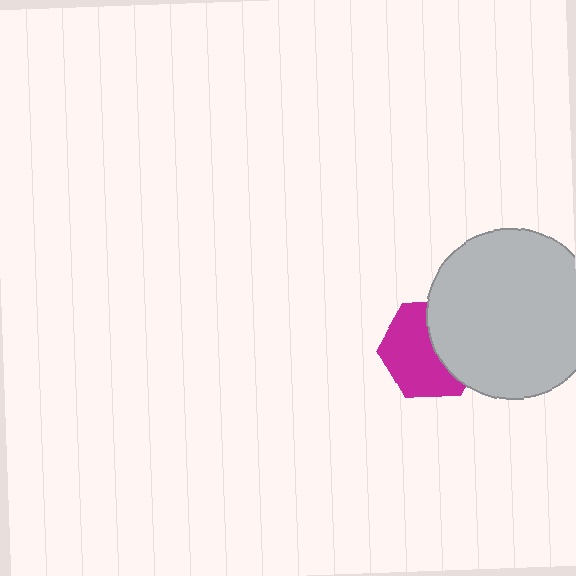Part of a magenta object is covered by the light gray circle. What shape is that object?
It is a hexagon.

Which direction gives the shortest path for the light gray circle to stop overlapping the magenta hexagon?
Moving right gives the shortest separation.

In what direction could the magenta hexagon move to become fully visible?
The magenta hexagon could move left. That would shift it out from behind the light gray circle entirely.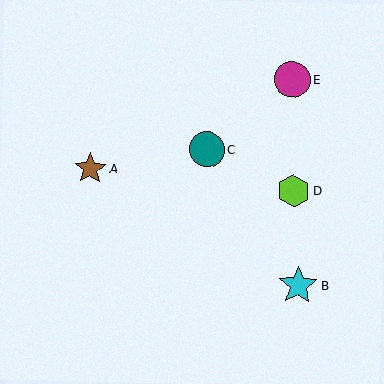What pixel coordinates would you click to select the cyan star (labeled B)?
Click at (298, 285) to select the cyan star B.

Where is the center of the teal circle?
The center of the teal circle is at (207, 149).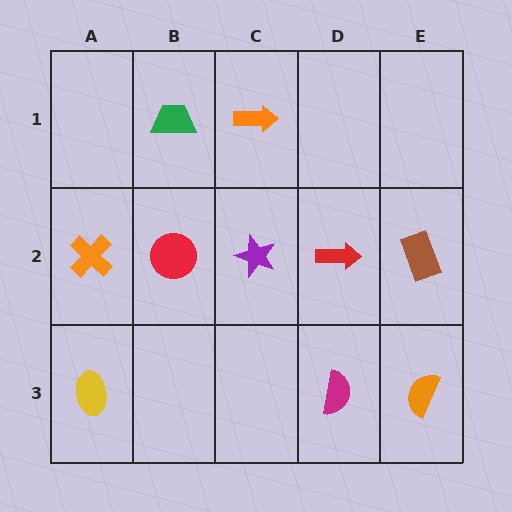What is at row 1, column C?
An orange arrow.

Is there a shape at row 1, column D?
No, that cell is empty.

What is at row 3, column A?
A yellow ellipse.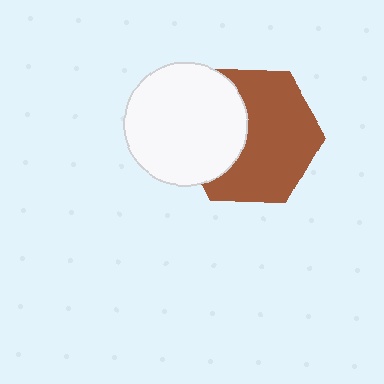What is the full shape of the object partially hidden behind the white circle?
The partially hidden object is a brown hexagon.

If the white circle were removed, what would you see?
You would see the complete brown hexagon.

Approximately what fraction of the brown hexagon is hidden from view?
Roughly 35% of the brown hexagon is hidden behind the white circle.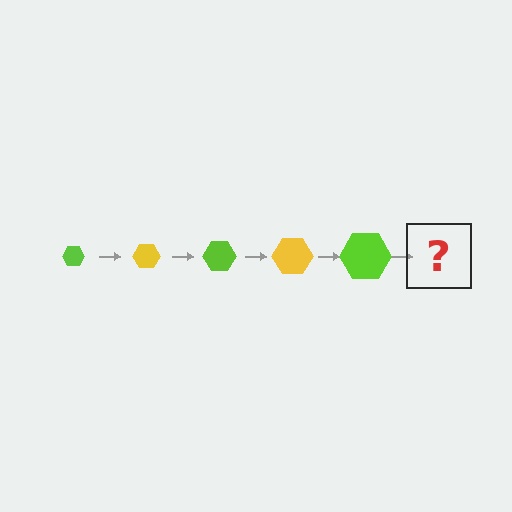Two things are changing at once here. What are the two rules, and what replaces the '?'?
The two rules are that the hexagon grows larger each step and the color cycles through lime and yellow. The '?' should be a yellow hexagon, larger than the previous one.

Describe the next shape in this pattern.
It should be a yellow hexagon, larger than the previous one.